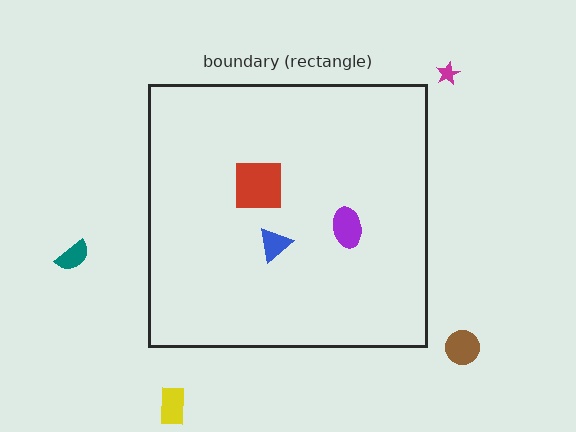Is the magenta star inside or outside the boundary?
Outside.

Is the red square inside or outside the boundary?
Inside.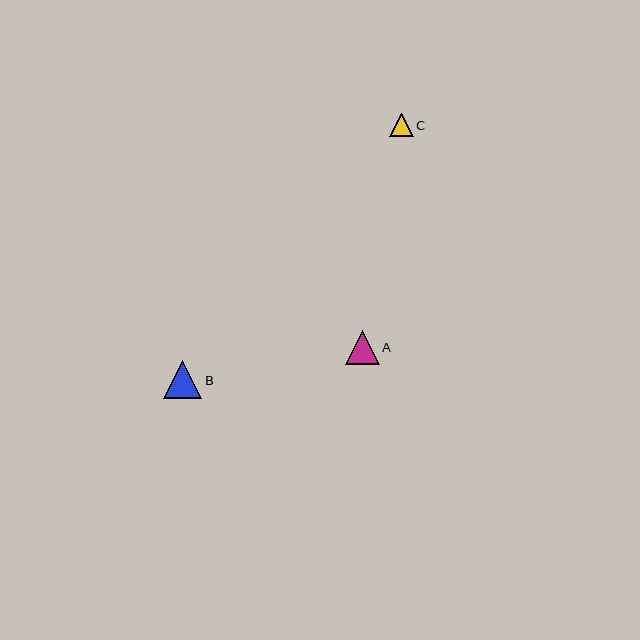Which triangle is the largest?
Triangle B is the largest with a size of approximately 38 pixels.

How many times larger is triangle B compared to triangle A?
Triangle B is approximately 1.1 times the size of triangle A.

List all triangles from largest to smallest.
From largest to smallest: B, A, C.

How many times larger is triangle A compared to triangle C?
Triangle A is approximately 1.4 times the size of triangle C.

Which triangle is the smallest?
Triangle C is the smallest with a size of approximately 24 pixels.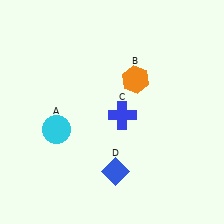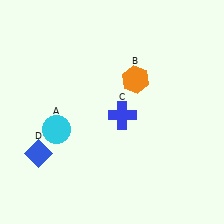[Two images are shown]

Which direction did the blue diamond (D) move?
The blue diamond (D) moved left.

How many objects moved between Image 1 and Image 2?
1 object moved between the two images.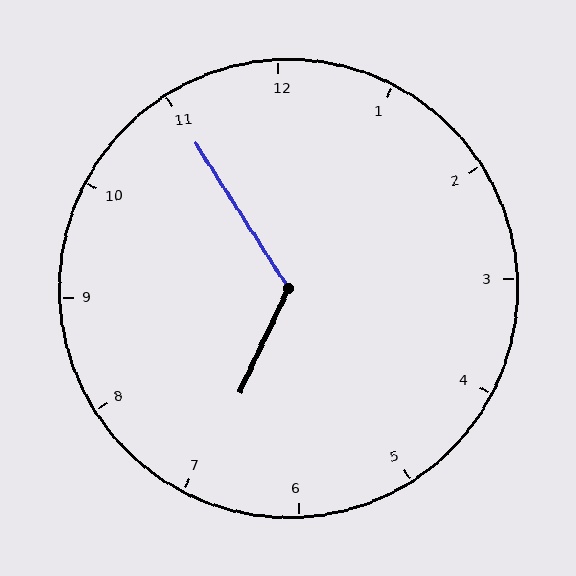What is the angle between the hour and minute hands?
Approximately 122 degrees.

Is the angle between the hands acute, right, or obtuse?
It is obtuse.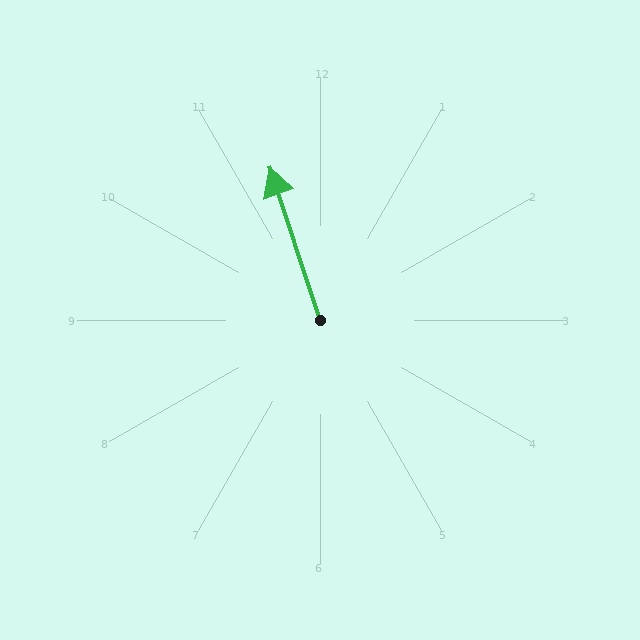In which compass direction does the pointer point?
North.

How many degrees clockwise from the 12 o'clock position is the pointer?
Approximately 342 degrees.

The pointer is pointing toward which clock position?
Roughly 11 o'clock.